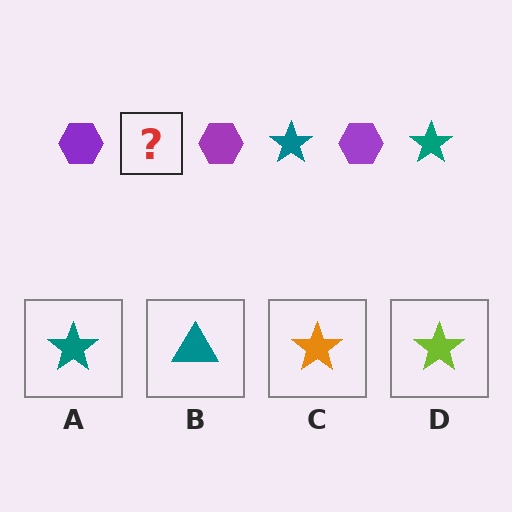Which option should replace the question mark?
Option A.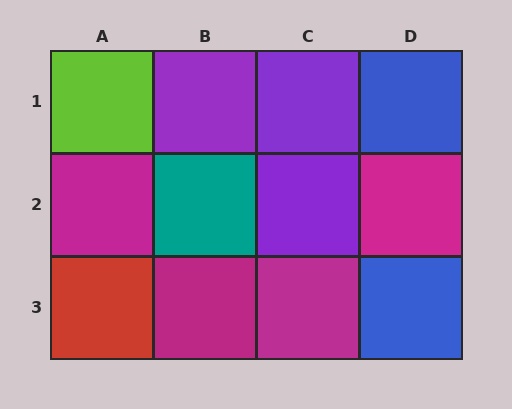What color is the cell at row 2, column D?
Magenta.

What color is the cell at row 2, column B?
Teal.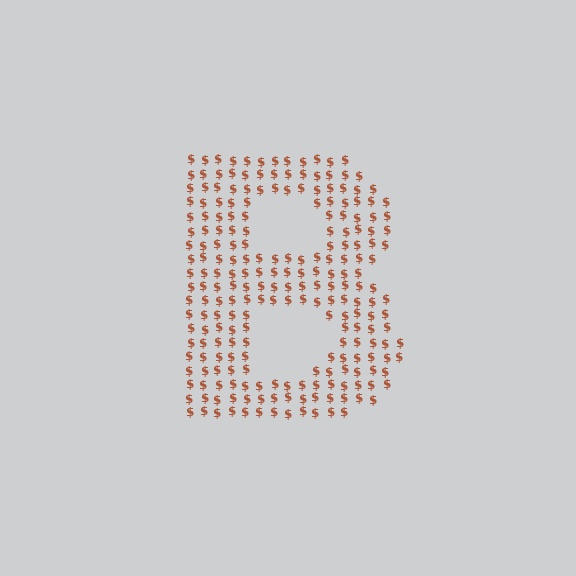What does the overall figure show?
The overall figure shows the letter B.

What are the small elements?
The small elements are dollar signs.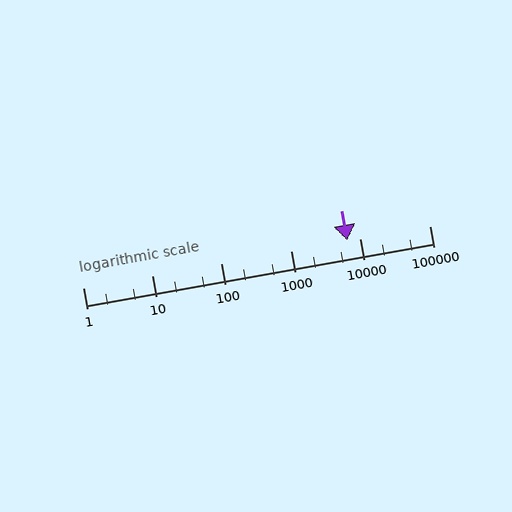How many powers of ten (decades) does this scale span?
The scale spans 5 decades, from 1 to 100000.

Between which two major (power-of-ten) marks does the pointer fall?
The pointer is between 1000 and 10000.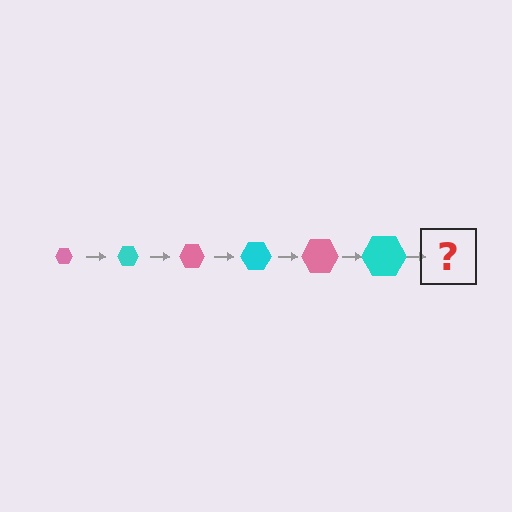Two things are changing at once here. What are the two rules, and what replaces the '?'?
The two rules are that the hexagon grows larger each step and the color cycles through pink and cyan. The '?' should be a pink hexagon, larger than the previous one.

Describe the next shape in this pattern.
It should be a pink hexagon, larger than the previous one.